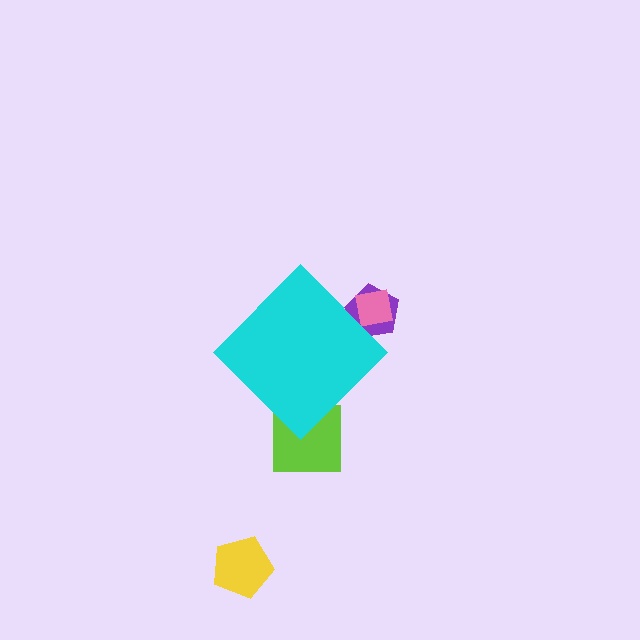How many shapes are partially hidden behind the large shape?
3 shapes are partially hidden.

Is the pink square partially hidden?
Yes, the pink square is partially hidden behind the cyan diamond.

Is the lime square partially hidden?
Yes, the lime square is partially hidden behind the cyan diamond.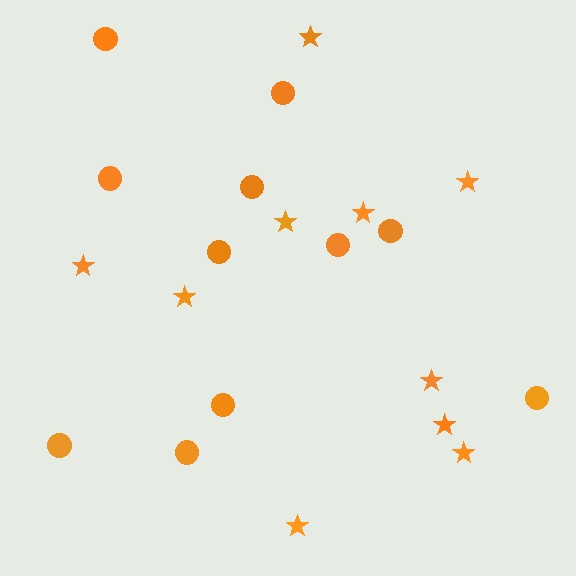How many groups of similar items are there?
There are 2 groups: one group of stars (10) and one group of circles (11).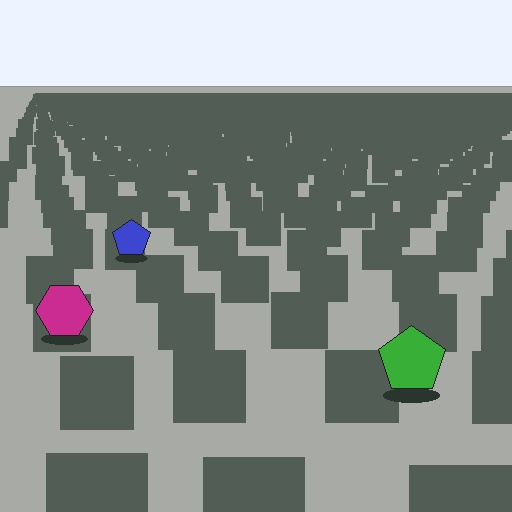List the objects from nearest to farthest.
From nearest to farthest: the green pentagon, the magenta hexagon, the blue pentagon.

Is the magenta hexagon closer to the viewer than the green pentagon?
No. The green pentagon is closer — you can tell from the texture gradient: the ground texture is coarser near it.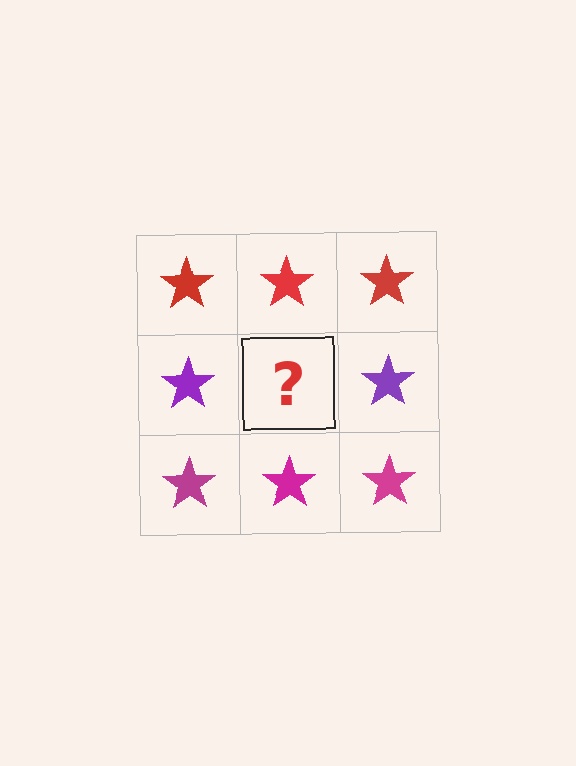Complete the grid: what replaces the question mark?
The question mark should be replaced with a purple star.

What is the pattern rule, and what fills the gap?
The rule is that each row has a consistent color. The gap should be filled with a purple star.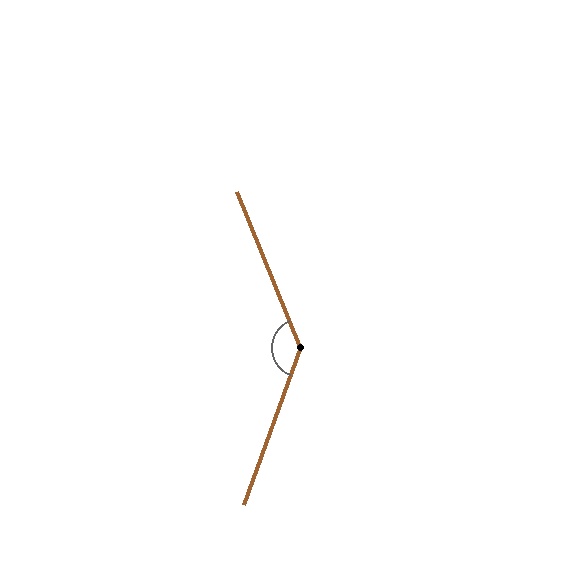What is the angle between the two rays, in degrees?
Approximately 138 degrees.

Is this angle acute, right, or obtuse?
It is obtuse.